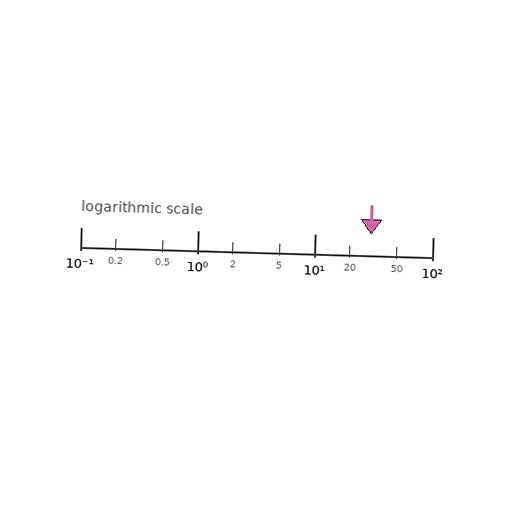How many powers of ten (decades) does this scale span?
The scale spans 3 decades, from 0.1 to 100.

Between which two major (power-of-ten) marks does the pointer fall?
The pointer is between 10 and 100.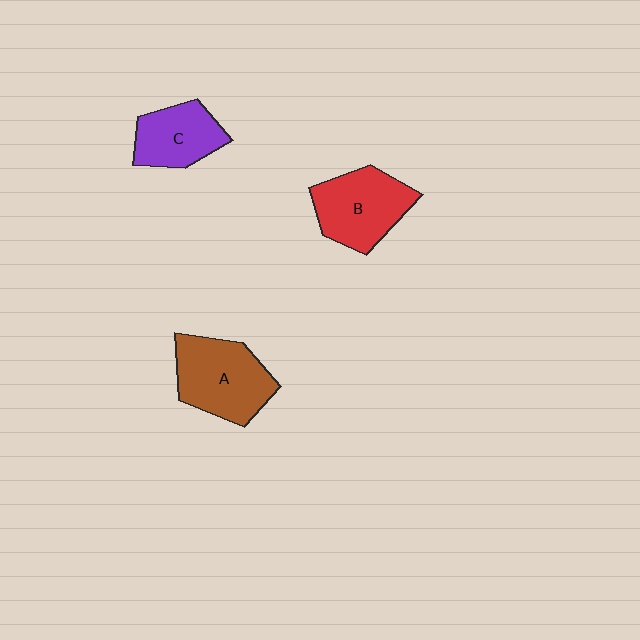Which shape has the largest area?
Shape A (brown).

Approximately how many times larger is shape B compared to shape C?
Approximately 1.3 times.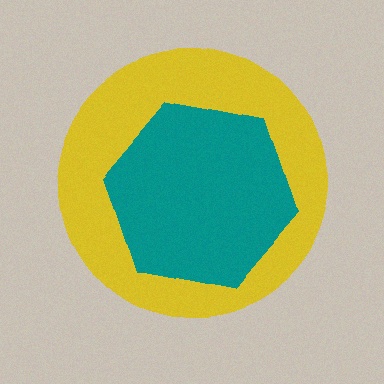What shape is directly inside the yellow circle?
The teal hexagon.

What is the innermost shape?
The teal hexagon.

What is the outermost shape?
The yellow circle.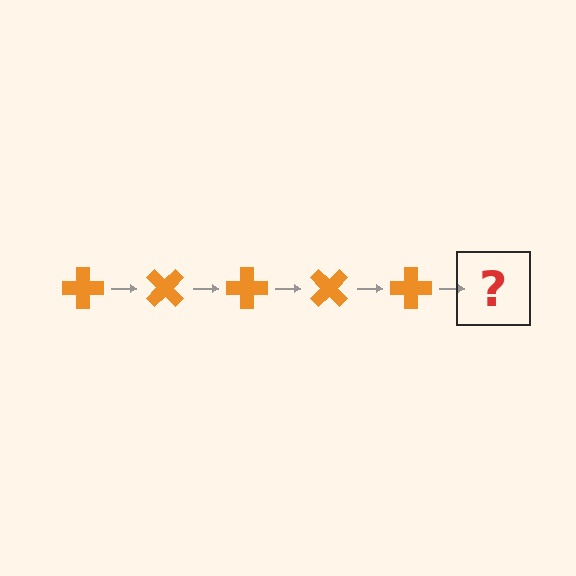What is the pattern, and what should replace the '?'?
The pattern is that the cross rotates 45 degrees each step. The '?' should be an orange cross rotated 225 degrees.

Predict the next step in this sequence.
The next step is an orange cross rotated 225 degrees.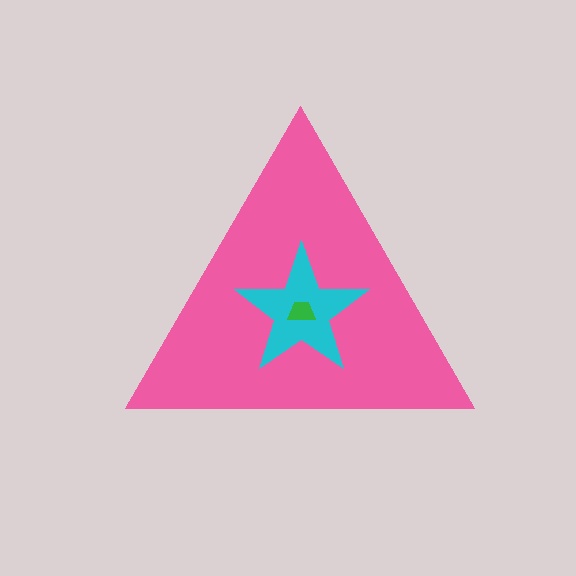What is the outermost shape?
The pink triangle.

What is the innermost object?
The green trapezoid.